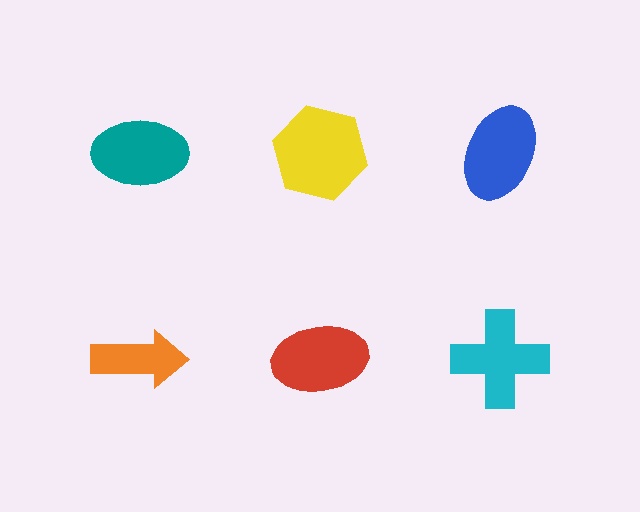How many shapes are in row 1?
3 shapes.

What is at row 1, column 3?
A blue ellipse.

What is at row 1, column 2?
A yellow hexagon.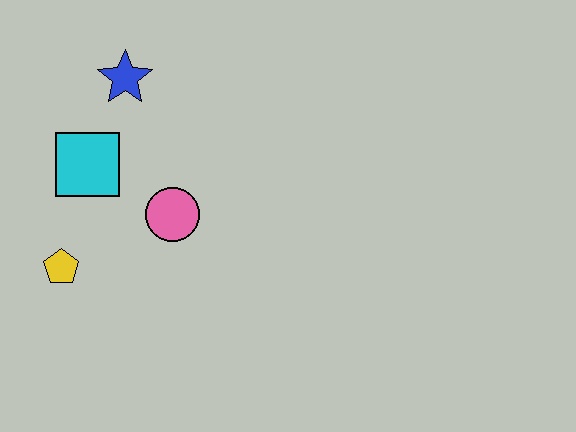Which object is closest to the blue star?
The cyan square is closest to the blue star.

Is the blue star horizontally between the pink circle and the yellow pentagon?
Yes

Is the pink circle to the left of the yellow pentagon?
No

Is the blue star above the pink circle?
Yes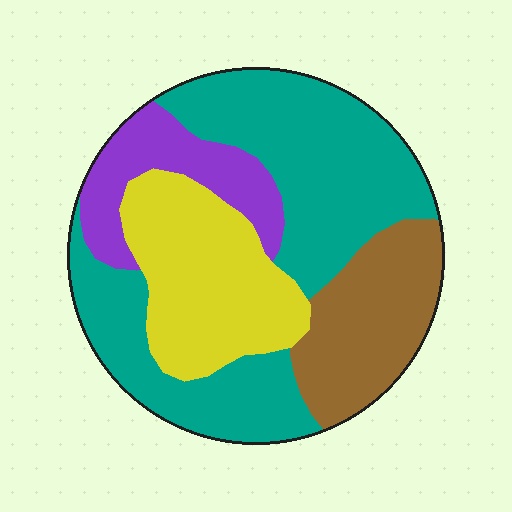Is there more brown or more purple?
Brown.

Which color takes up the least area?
Purple, at roughly 15%.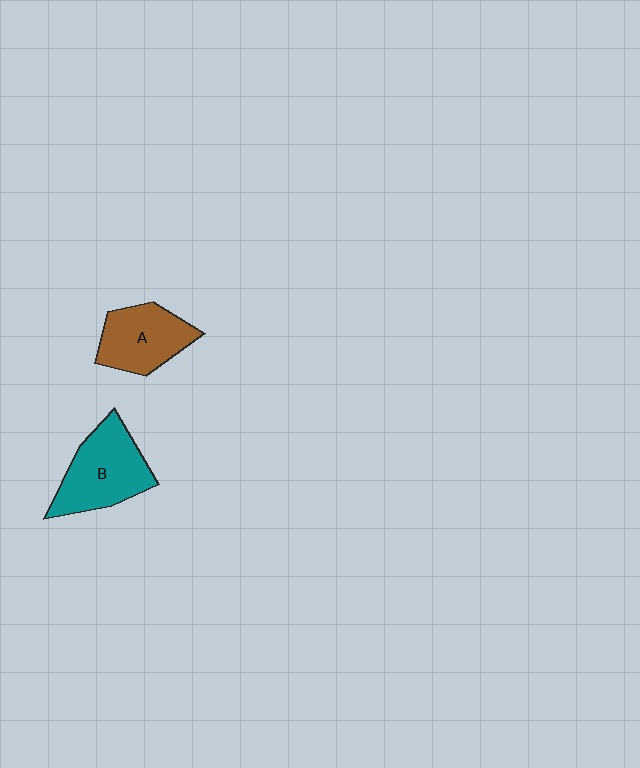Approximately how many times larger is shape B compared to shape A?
Approximately 1.2 times.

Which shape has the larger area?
Shape B (teal).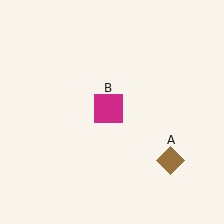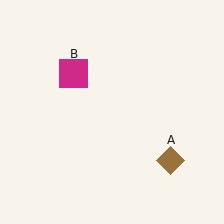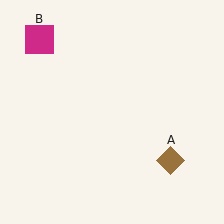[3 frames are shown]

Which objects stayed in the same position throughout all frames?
Brown diamond (object A) remained stationary.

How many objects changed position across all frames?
1 object changed position: magenta square (object B).